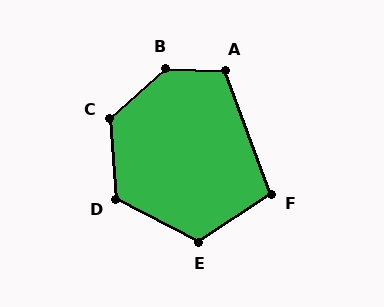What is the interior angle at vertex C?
Approximately 128 degrees (obtuse).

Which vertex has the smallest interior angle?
F, at approximately 103 degrees.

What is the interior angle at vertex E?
Approximately 119 degrees (obtuse).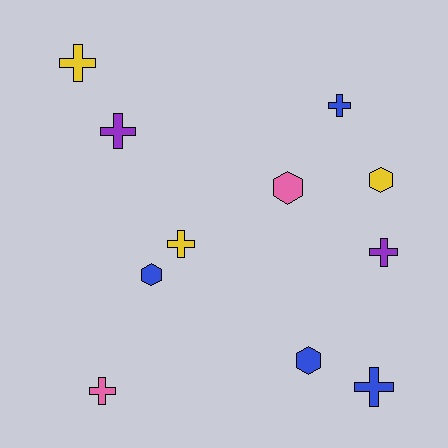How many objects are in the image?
There are 11 objects.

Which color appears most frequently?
Blue, with 4 objects.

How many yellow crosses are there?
There are 2 yellow crosses.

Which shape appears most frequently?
Cross, with 7 objects.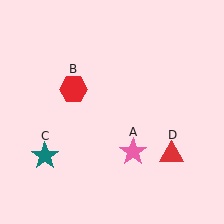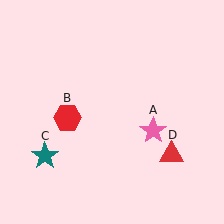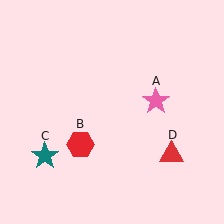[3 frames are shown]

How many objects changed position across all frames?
2 objects changed position: pink star (object A), red hexagon (object B).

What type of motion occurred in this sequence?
The pink star (object A), red hexagon (object B) rotated counterclockwise around the center of the scene.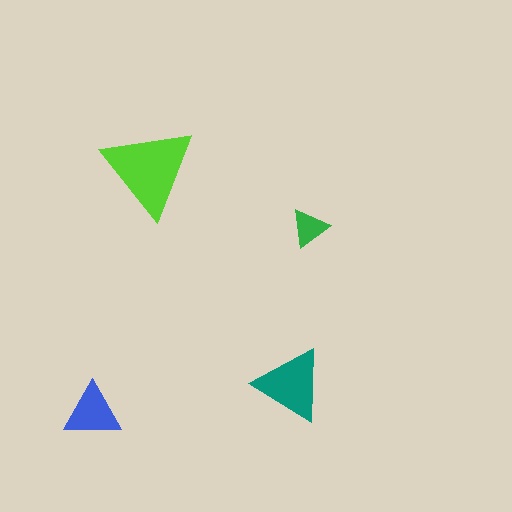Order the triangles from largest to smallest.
the lime one, the teal one, the blue one, the green one.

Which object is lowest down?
The blue triangle is bottommost.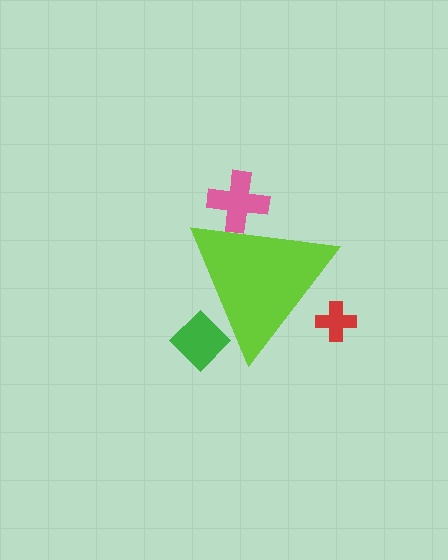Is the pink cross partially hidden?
Yes, the pink cross is partially hidden behind the lime triangle.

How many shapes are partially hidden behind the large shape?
3 shapes are partially hidden.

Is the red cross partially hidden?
Yes, the red cross is partially hidden behind the lime triangle.